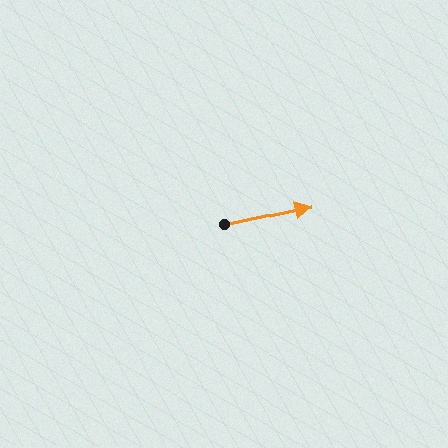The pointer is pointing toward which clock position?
Roughly 3 o'clock.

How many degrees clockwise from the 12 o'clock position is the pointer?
Approximately 78 degrees.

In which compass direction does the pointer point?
East.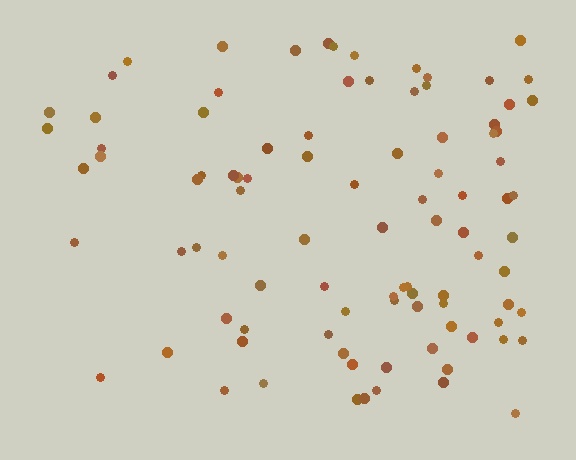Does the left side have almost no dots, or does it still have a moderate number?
Still a moderate number, just noticeably fewer than the right.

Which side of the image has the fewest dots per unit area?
The left.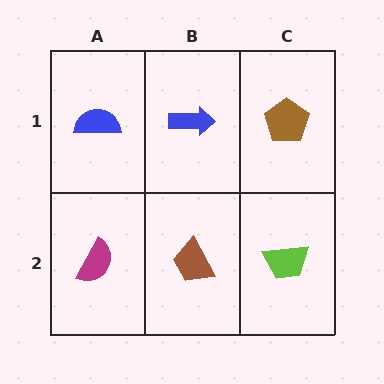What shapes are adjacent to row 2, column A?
A blue semicircle (row 1, column A), a brown trapezoid (row 2, column B).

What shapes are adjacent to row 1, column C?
A lime trapezoid (row 2, column C), a blue arrow (row 1, column B).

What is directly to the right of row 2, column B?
A lime trapezoid.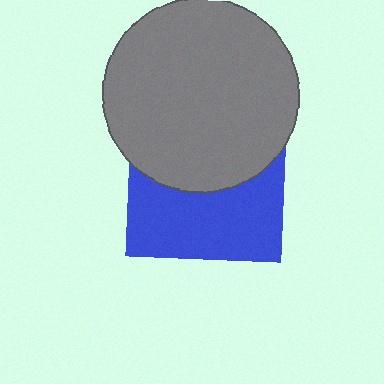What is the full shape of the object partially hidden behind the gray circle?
The partially hidden object is a blue square.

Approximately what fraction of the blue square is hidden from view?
Roughly 50% of the blue square is hidden behind the gray circle.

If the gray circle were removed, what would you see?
You would see the complete blue square.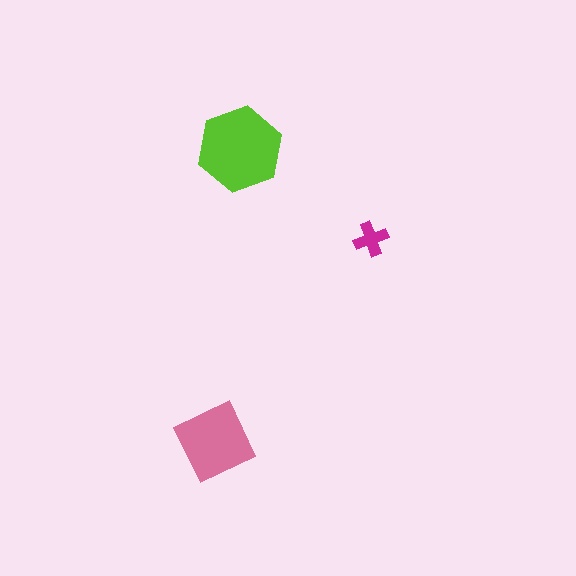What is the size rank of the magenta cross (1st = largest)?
3rd.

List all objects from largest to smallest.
The lime hexagon, the pink diamond, the magenta cross.